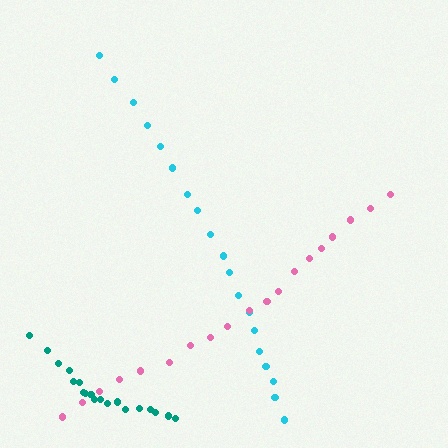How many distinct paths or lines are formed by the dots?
There are 3 distinct paths.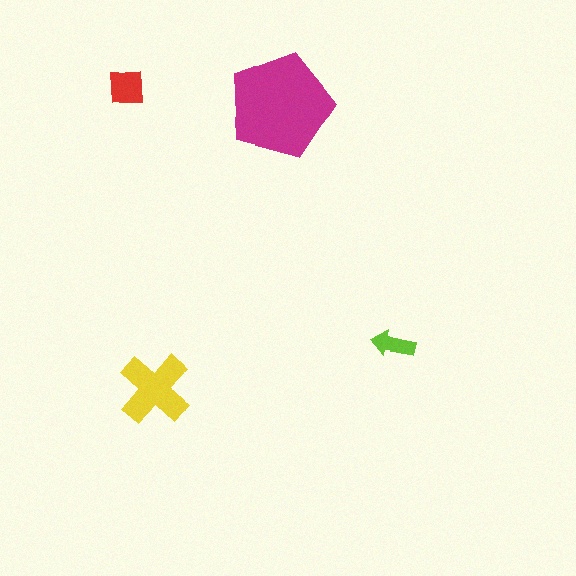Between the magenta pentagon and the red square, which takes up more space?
The magenta pentagon.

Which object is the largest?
The magenta pentagon.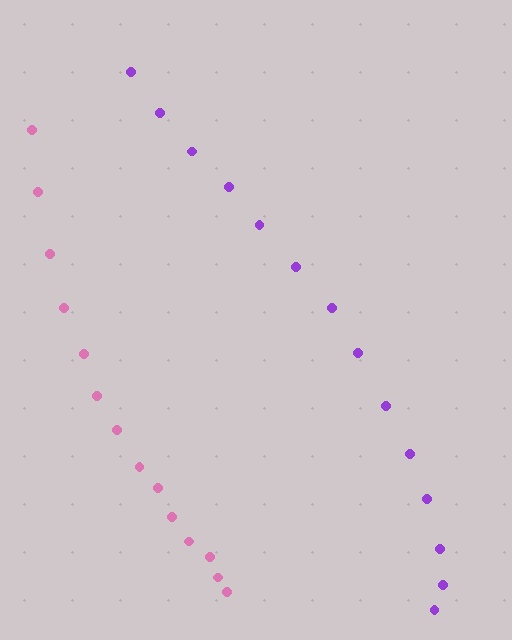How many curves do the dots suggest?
There are 2 distinct paths.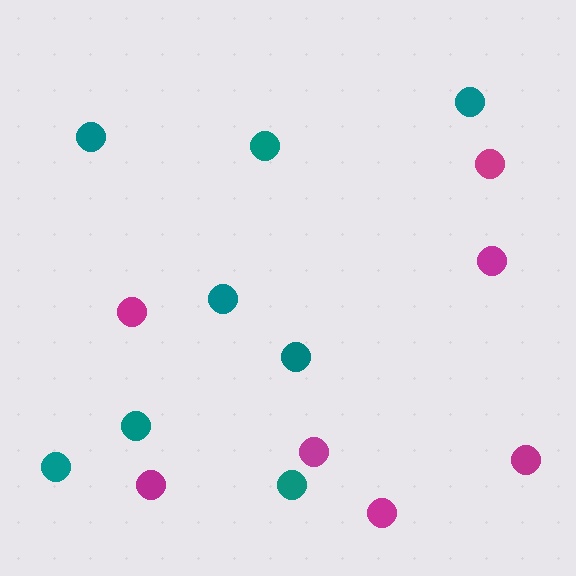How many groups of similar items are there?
There are 2 groups: one group of teal circles (8) and one group of magenta circles (7).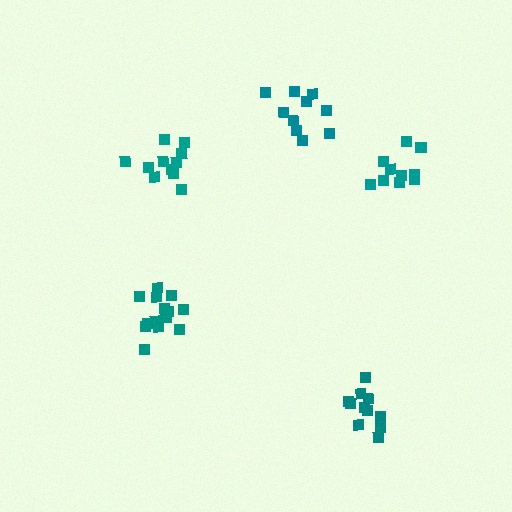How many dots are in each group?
Group 1: 11 dots, Group 2: 10 dots, Group 3: 10 dots, Group 4: 14 dots, Group 5: 11 dots (56 total).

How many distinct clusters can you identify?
There are 5 distinct clusters.